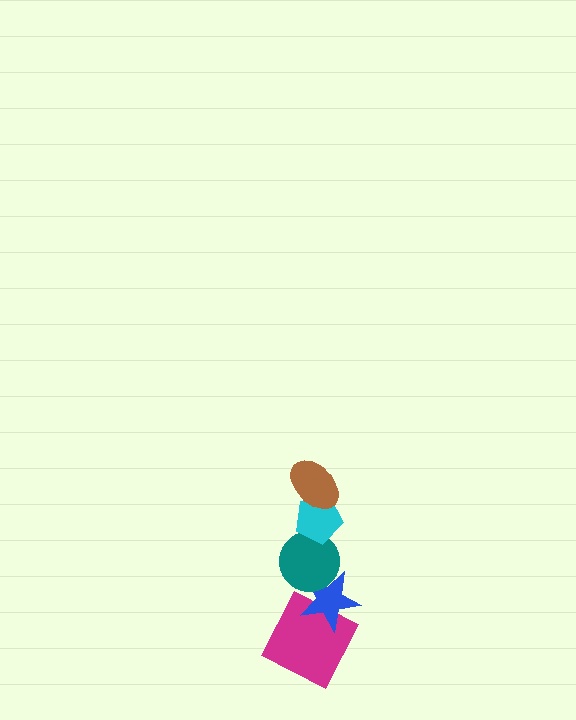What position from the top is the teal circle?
The teal circle is 3rd from the top.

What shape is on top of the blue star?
The teal circle is on top of the blue star.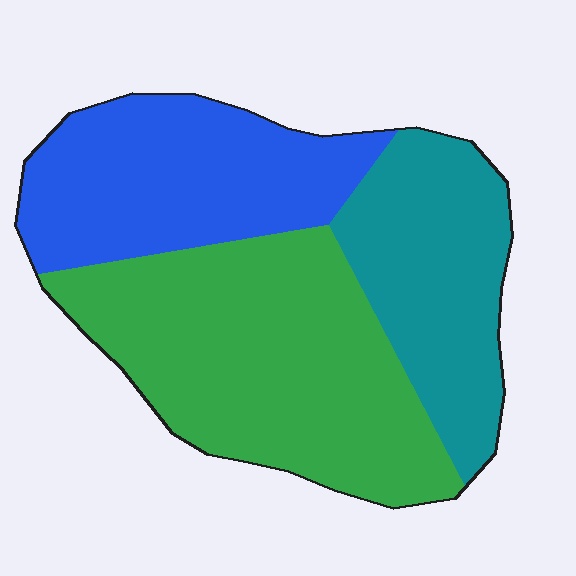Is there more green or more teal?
Green.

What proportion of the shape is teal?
Teal takes up about one quarter (1/4) of the shape.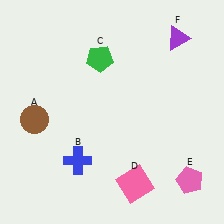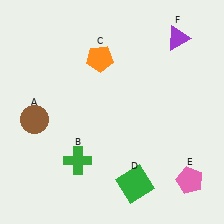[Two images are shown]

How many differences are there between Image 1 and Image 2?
There are 3 differences between the two images.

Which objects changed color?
B changed from blue to green. C changed from green to orange. D changed from pink to green.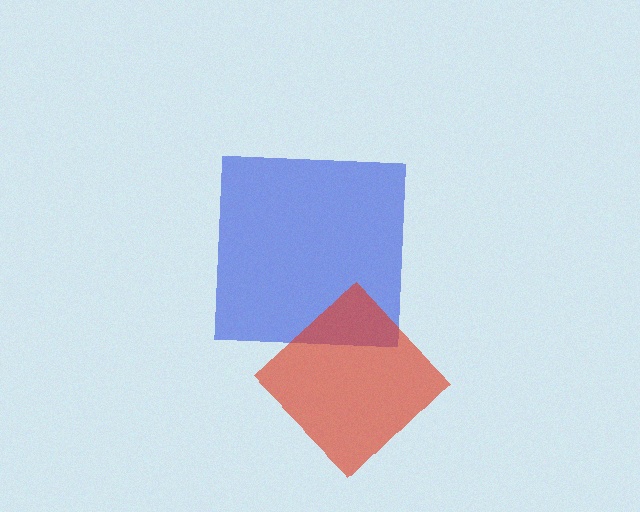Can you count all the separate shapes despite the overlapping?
Yes, there are 2 separate shapes.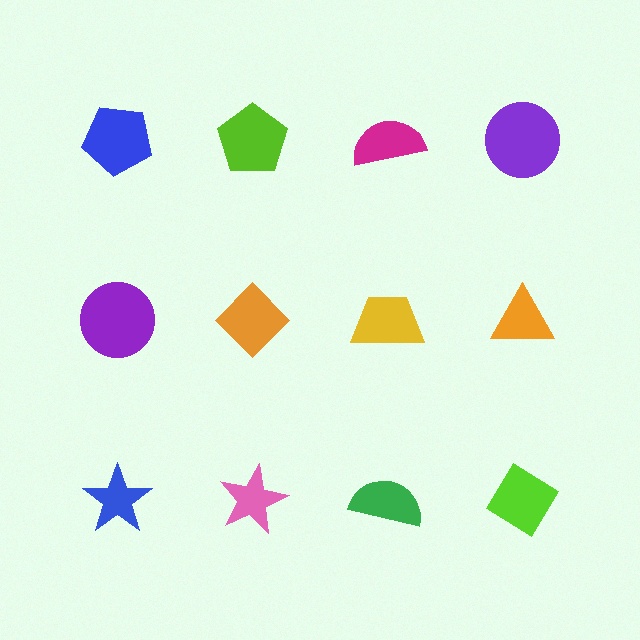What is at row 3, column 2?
A pink star.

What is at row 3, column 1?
A blue star.